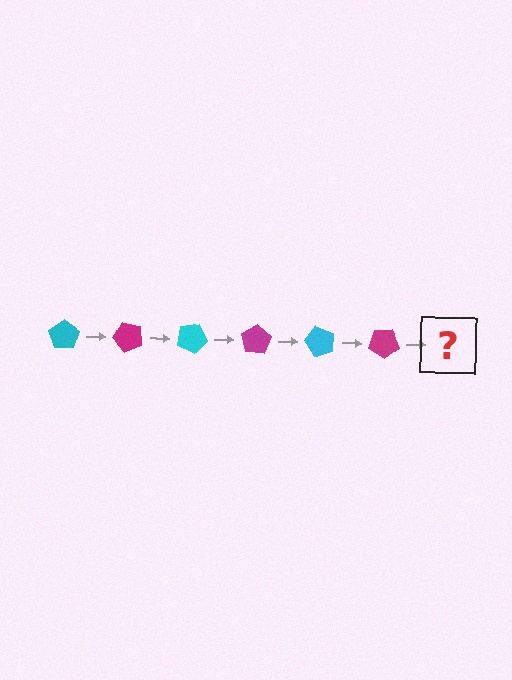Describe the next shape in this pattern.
It should be a cyan pentagon, rotated 300 degrees from the start.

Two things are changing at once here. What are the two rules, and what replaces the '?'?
The two rules are that it rotates 50 degrees each step and the color cycles through cyan and magenta. The '?' should be a cyan pentagon, rotated 300 degrees from the start.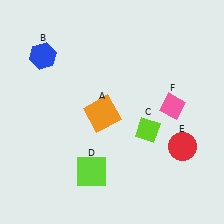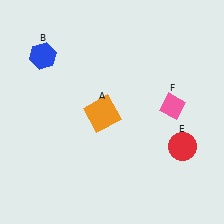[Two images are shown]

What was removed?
The lime square (D), the lime diamond (C) were removed in Image 2.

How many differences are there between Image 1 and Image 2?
There are 2 differences between the two images.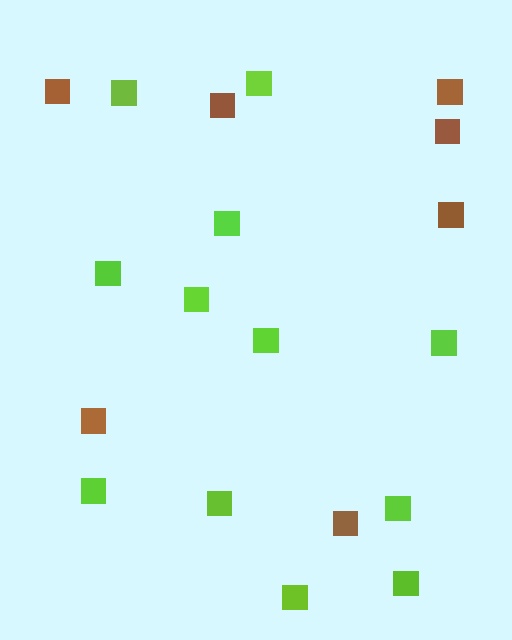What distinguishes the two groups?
There are 2 groups: one group of brown squares (7) and one group of lime squares (12).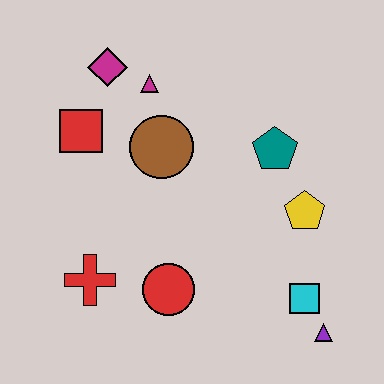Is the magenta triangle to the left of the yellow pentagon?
Yes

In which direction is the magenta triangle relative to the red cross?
The magenta triangle is above the red cross.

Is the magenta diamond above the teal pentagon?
Yes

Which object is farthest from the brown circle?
The purple triangle is farthest from the brown circle.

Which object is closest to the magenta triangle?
The magenta diamond is closest to the magenta triangle.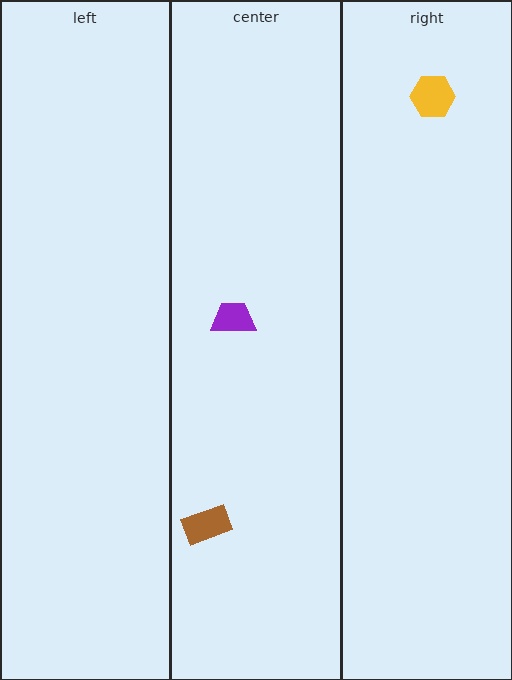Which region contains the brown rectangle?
The center region.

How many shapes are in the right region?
1.